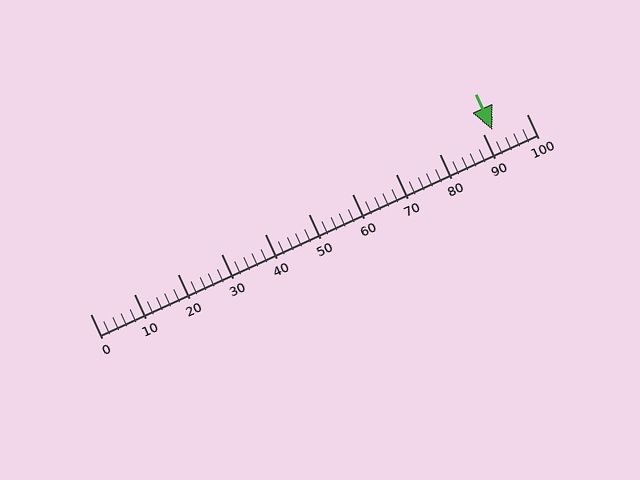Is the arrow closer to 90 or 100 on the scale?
The arrow is closer to 90.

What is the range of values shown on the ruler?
The ruler shows values from 0 to 100.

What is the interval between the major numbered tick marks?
The major tick marks are spaced 10 units apart.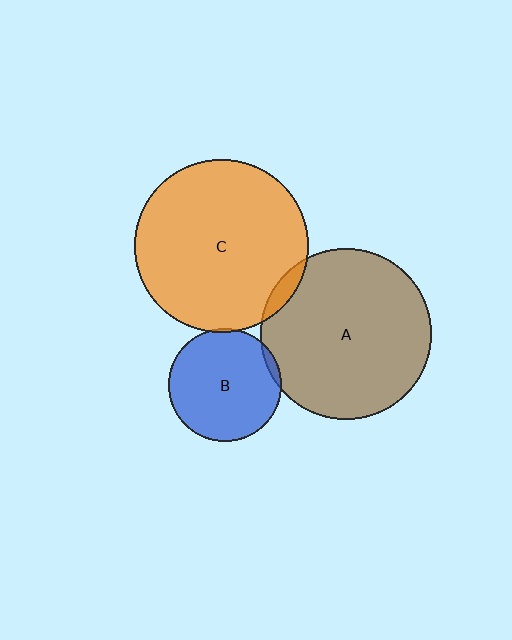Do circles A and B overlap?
Yes.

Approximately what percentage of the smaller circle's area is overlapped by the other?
Approximately 5%.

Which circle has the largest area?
Circle C (orange).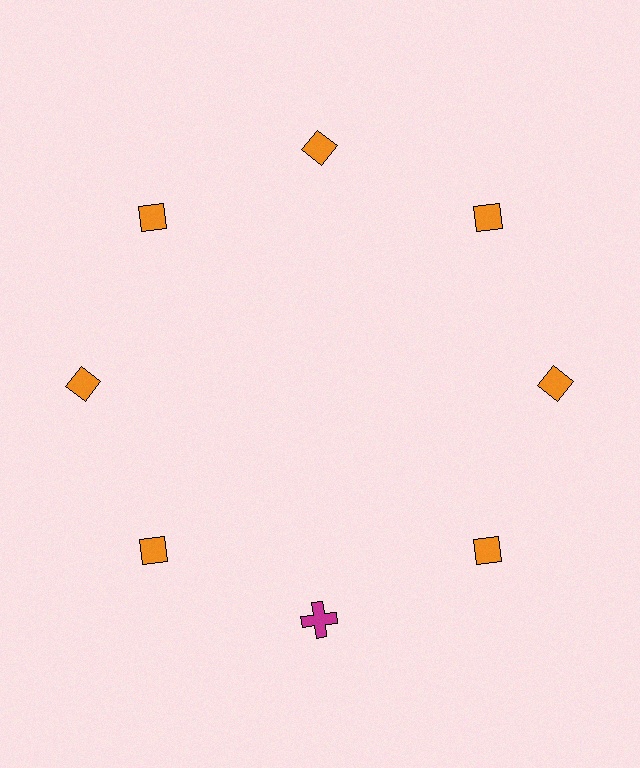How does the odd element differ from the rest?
It differs in both color (magenta instead of orange) and shape (cross instead of diamond).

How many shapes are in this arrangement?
There are 8 shapes arranged in a ring pattern.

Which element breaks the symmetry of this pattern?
The magenta cross at roughly the 6 o'clock position breaks the symmetry. All other shapes are orange diamonds.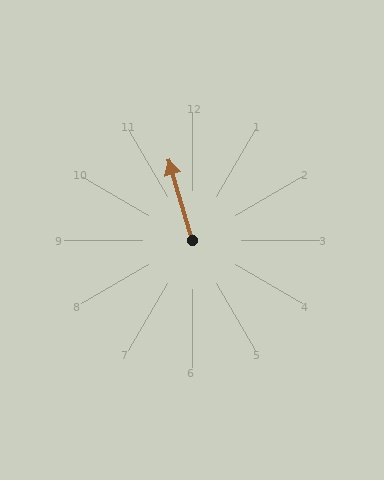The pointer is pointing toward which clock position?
Roughly 11 o'clock.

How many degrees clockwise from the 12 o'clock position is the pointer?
Approximately 344 degrees.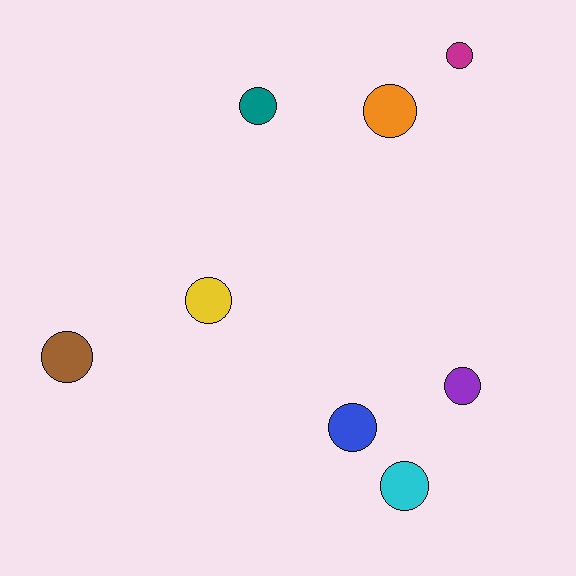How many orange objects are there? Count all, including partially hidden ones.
There is 1 orange object.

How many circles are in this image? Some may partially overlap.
There are 8 circles.